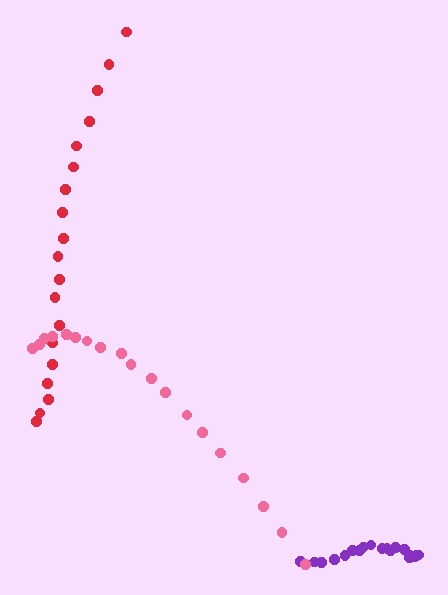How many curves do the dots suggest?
There are 3 distinct paths.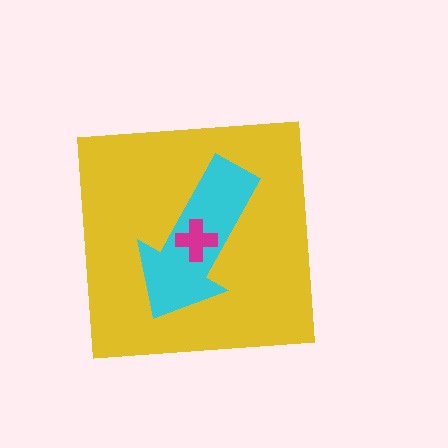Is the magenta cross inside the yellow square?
Yes.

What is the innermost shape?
The magenta cross.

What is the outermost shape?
The yellow square.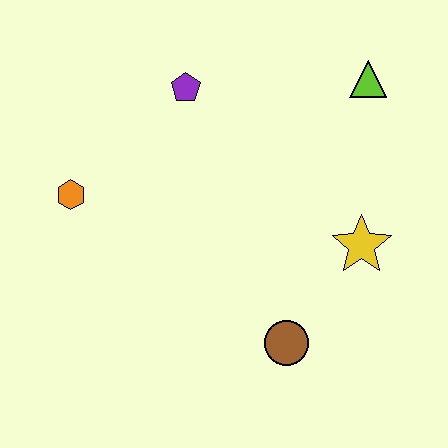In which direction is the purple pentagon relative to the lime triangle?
The purple pentagon is to the left of the lime triangle.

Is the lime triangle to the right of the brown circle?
Yes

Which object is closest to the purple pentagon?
The orange hexagon is closest to the purple pentagon.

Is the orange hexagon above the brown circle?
Yes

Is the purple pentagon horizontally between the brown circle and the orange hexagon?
Yes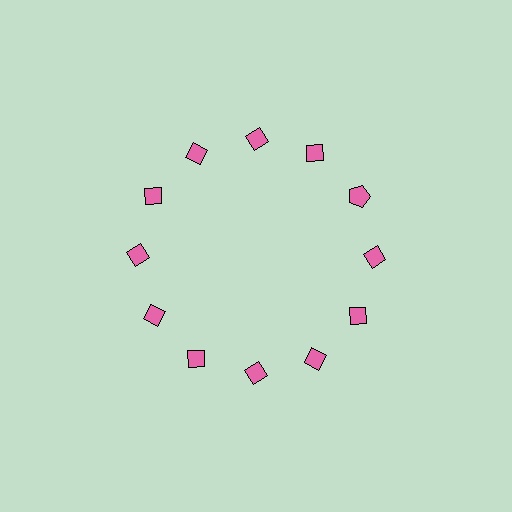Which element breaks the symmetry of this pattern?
The pink pentagon at roughly the 2 o'clock position breaks the symmetry. All other shapes are pink diamonds.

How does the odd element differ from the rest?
It has a different shape: pentagon instead of diamond.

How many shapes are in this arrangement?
There are 12 shapes arranged in a ring pattern.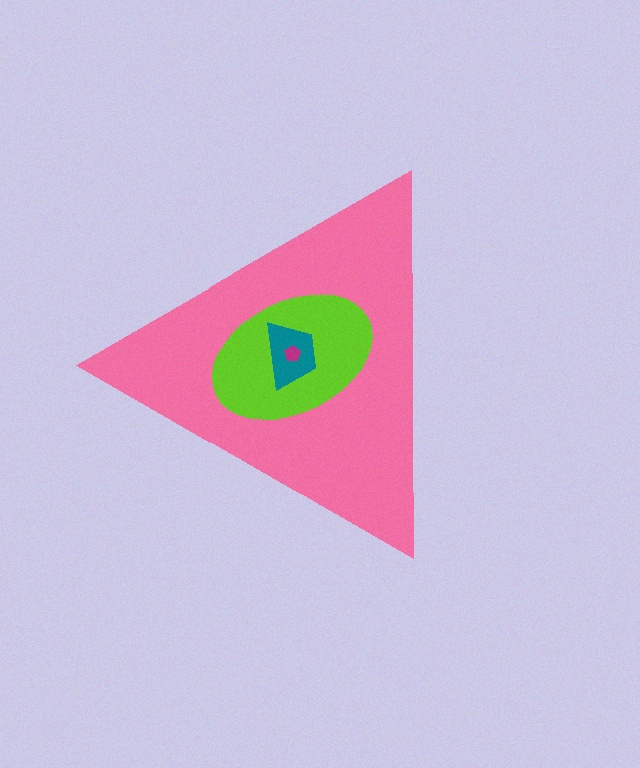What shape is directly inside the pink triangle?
The lime ellipse.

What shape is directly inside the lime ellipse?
The teal trapezoid.